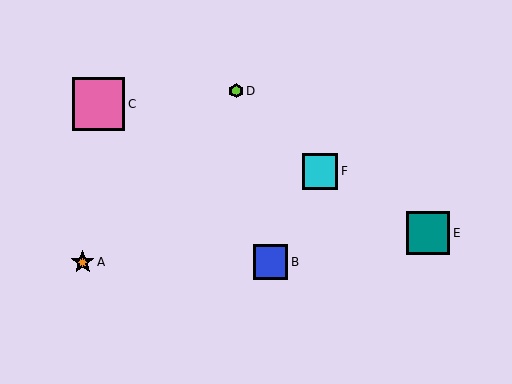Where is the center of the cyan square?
The center of the cyan square is at (320, 171).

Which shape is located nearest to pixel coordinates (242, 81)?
The lime hexagon (labeled D) at (236, 91) is nearest to that location.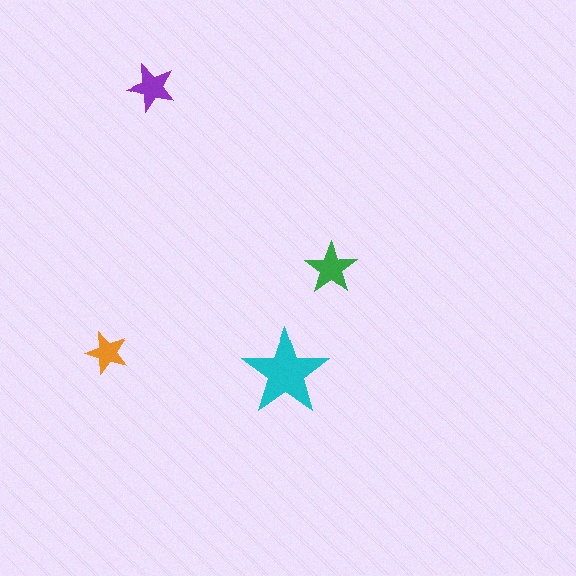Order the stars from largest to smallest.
the cyan one, the green one, the purple one, the orange one.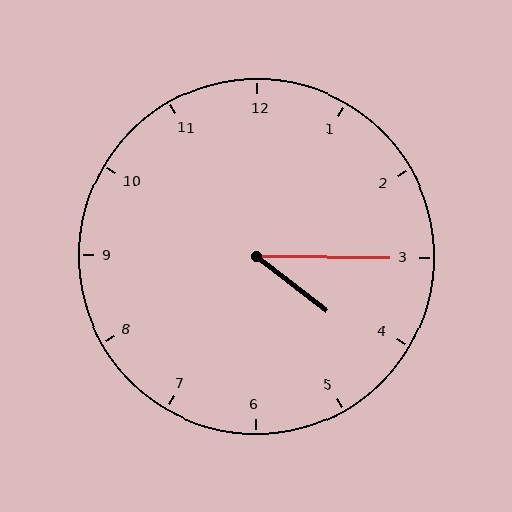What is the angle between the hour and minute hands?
Approximately 38 degrees.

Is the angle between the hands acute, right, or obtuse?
It is acute.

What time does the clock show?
4:15.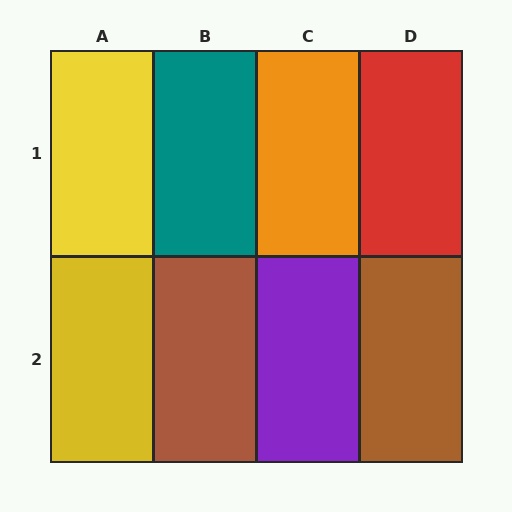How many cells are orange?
1 cell is orange.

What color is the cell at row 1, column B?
Teal.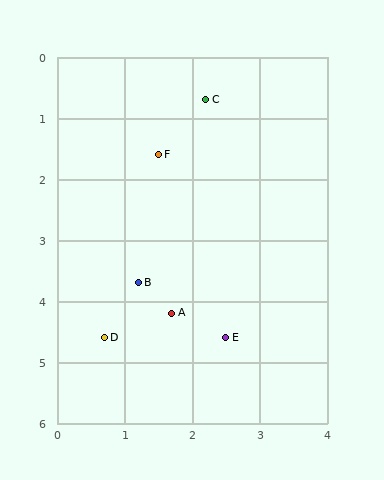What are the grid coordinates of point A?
Point A is at approximately (1.7, 4.2).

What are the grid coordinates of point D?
Point D is at approximately (0.7, 4.6).